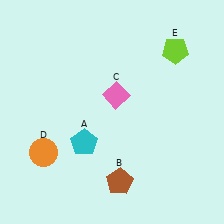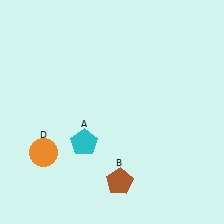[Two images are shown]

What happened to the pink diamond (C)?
The pink diamond (C) was removed in Image 2. It was in the top-right area of Image 1.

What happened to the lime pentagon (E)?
The lime pentagon (E) was removed in Image 2. It was in the top-right area of Image 1.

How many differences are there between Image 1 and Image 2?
There are 2 differences between the two images.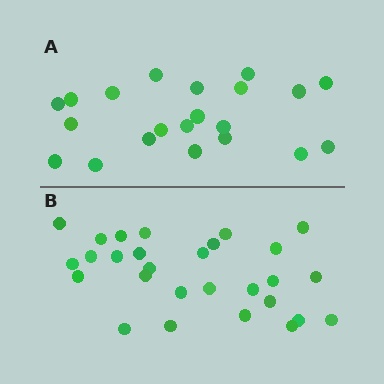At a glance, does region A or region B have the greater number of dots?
Region B (the bottom region) has more dots.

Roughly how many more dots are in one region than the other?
Region B has roughly 8 or so more dots than region A.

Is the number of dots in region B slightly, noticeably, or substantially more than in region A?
Region B has noticeably more, but not dramatically so. The ratio is roughly 1.3 to 1.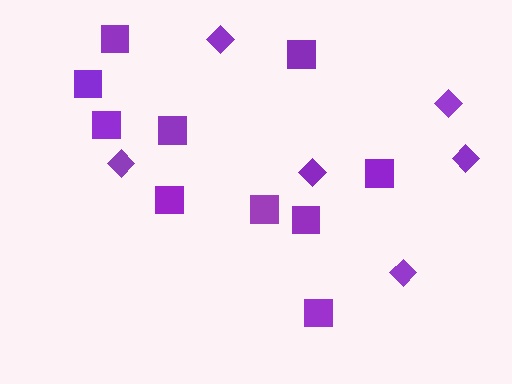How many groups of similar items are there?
There are 2 groups: one group of diamonds (6) and one group of squares (10).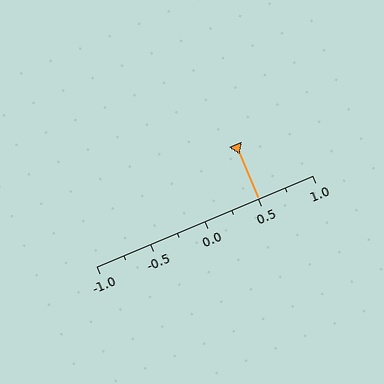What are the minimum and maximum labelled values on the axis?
The axis runs from -1.0 to 1.0.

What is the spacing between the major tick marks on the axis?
The major ticks are spaced 0.5 apart.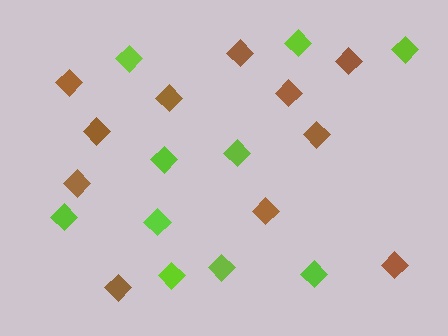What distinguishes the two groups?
There are 2 groups: one group of brown diamonds (11) and one group of lime diamonds (10).